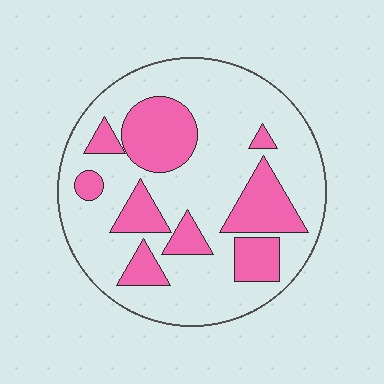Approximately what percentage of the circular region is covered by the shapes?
Approximately 30%.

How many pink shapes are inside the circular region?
9.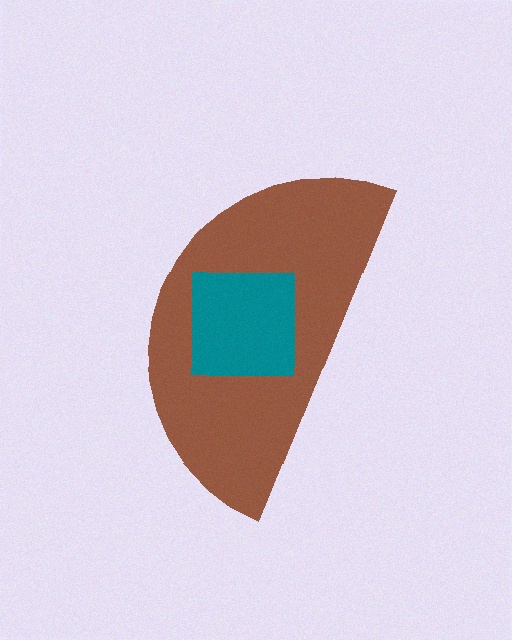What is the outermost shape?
The brown semicircle.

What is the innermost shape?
The teal square.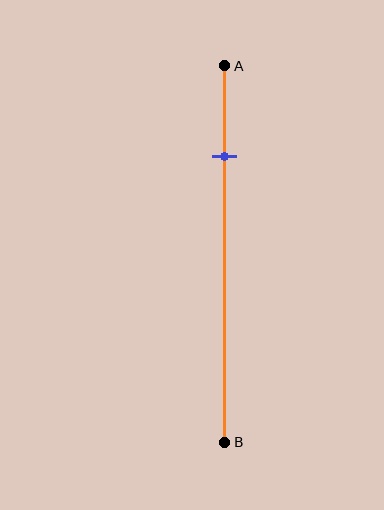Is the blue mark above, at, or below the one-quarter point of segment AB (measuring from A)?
The blue mark is approximately at the one-quarter point of segment AB.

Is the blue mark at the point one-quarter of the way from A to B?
Yes, the mark is approximately at the one-quarter point.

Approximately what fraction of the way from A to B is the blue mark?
The blue mark is approximately 25% of the way from A to B.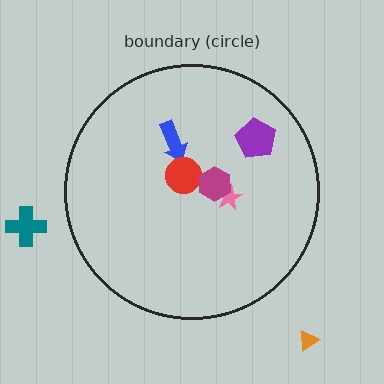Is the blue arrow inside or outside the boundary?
Inside.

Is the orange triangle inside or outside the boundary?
Outside.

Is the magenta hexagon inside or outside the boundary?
Inside.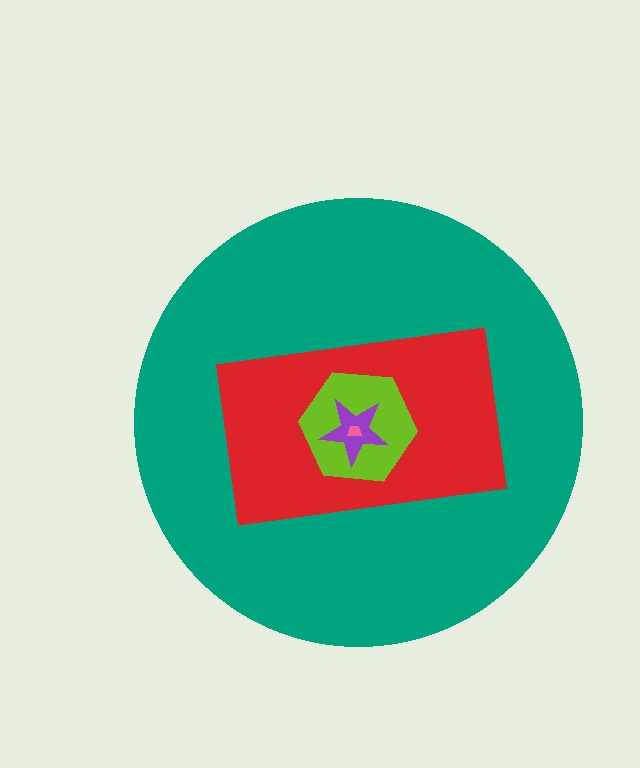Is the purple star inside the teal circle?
Yes.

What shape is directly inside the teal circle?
The red rectangle.